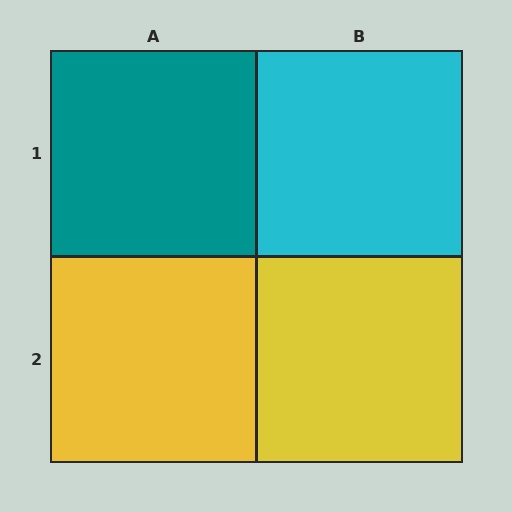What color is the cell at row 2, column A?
Yellow.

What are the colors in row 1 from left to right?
Teal, cyan.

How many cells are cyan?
1 cell is cyan.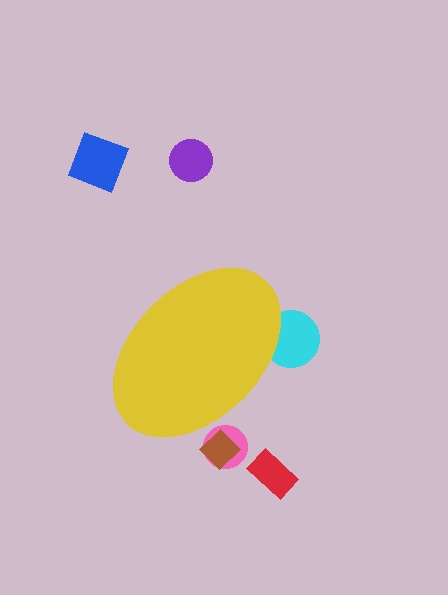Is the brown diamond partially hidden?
Yes, the brown diamond is partially hidden behind the yellow ellipse.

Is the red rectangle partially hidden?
No, the red rectangle is fully visible.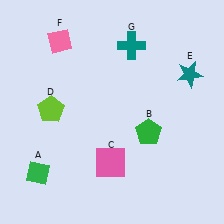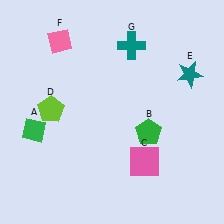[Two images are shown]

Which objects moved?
The objects that moved are: the green diamond (A), the pink square (C).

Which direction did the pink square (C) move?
The pink square (C) moved right.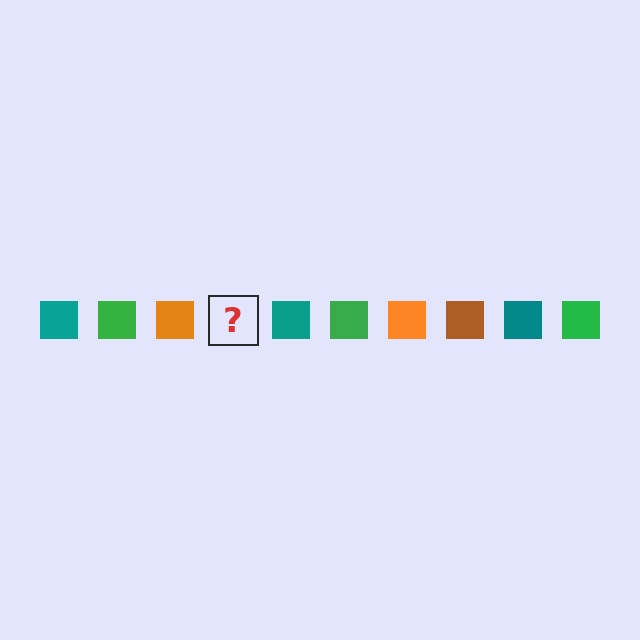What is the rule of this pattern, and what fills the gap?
The rule is that the pattern cycles through teal, green, orange, brown squares. The gap should be filled with a brown square.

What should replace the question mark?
The question mark should be replaced with a brown square.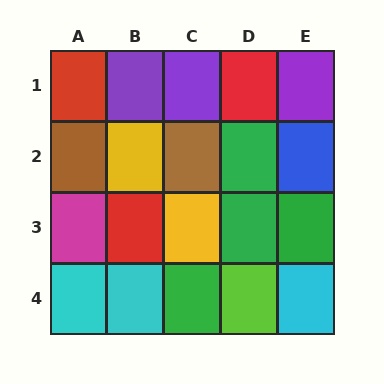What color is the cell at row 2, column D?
Green.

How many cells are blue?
1 cell is blue.